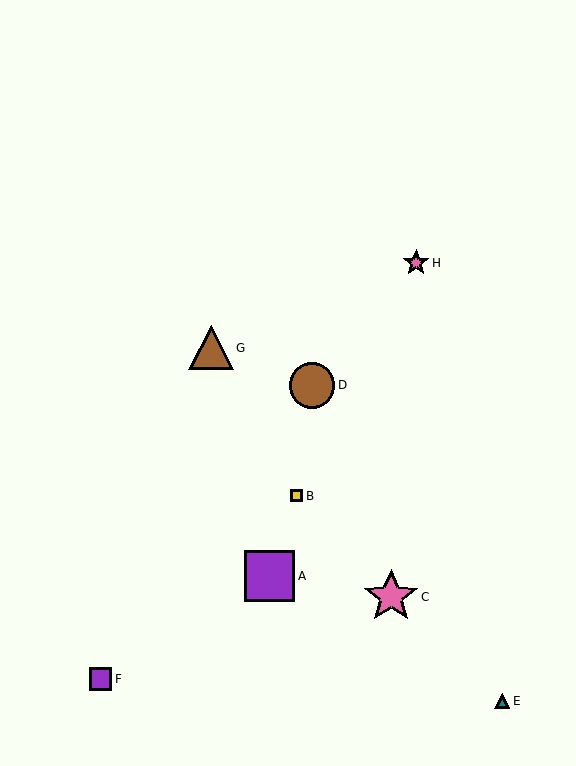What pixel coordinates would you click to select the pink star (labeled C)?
Click at (391, 597) to select the pink star C.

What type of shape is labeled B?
Shape B is a yellow square.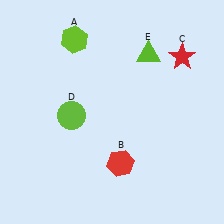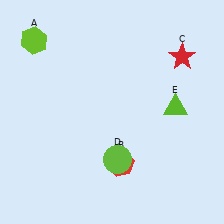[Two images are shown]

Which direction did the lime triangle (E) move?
The lime triangle (E) moved down.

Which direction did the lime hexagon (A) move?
The lime hexagon (A) moved left.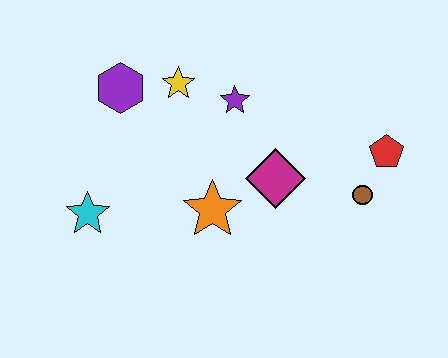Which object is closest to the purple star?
The yellow star is closest to the purple star.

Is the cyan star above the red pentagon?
No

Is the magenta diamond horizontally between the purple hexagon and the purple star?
No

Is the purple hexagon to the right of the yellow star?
No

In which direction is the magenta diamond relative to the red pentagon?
The magenta diamond is to the left of the red pentagon.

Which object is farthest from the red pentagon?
The cyan star is farthest from the red pentagon.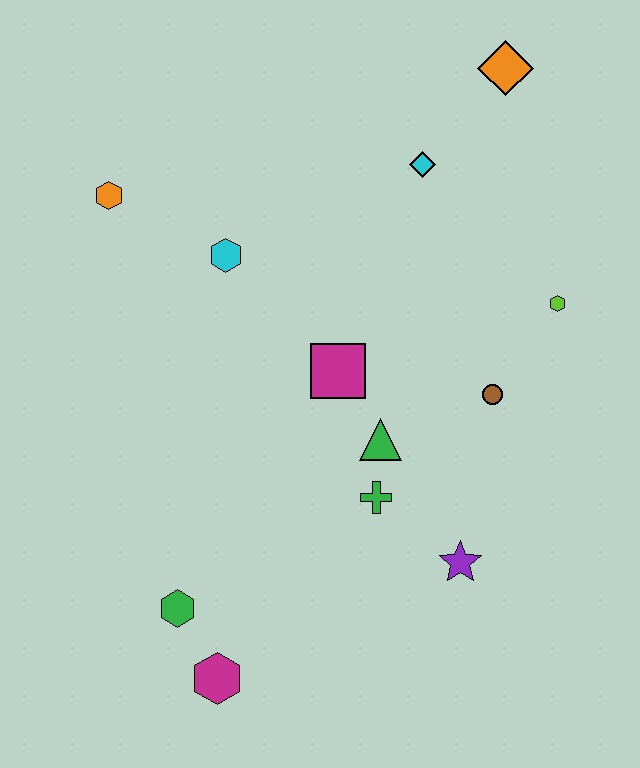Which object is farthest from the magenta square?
The orange diamond is farthest from the magenta square.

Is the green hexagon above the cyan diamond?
No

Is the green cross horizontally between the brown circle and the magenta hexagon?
Yes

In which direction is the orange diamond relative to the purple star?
The orange diamond is above the purple star.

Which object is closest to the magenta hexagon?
The green hexagon is closest to the magenta hexagon.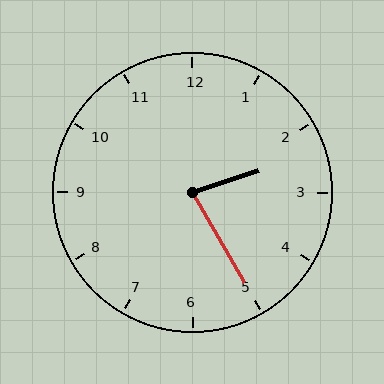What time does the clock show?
2:25.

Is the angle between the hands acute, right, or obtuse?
It is acute.